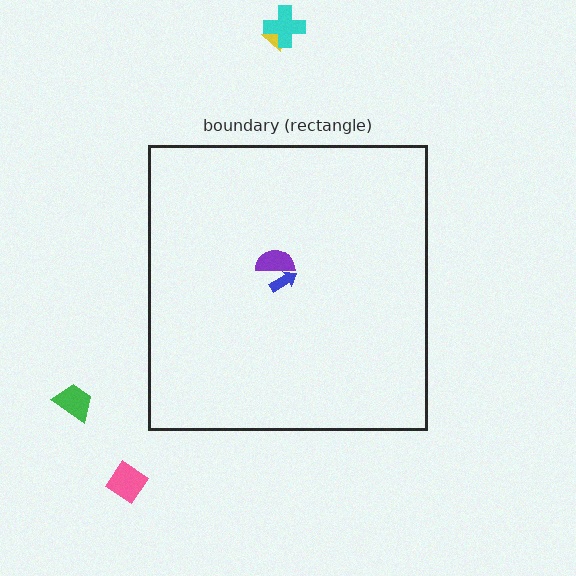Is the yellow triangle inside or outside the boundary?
Outside.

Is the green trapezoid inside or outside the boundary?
Outside.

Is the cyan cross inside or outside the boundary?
Outside.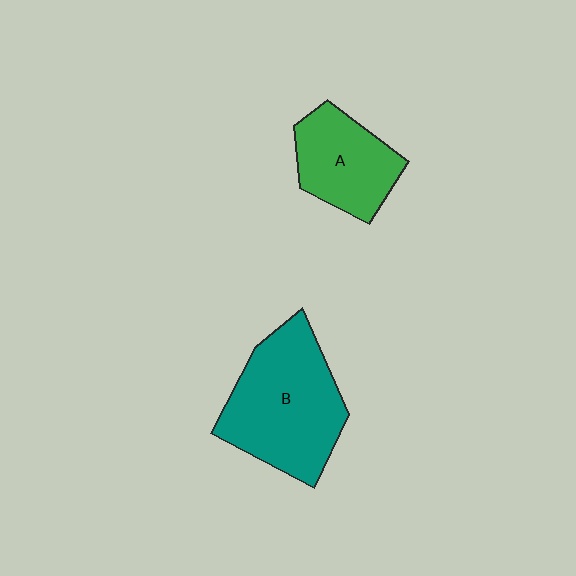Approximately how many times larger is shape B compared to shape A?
Approximately 1.6 times.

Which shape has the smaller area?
Shape A (green).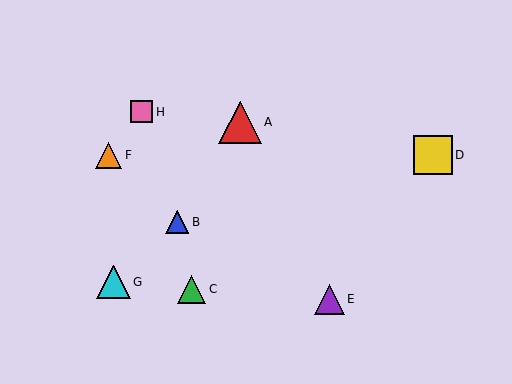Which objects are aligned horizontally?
Objects D, F are aligned horizontally.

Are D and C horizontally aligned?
No, D is at y≈155 and C is at y≈289.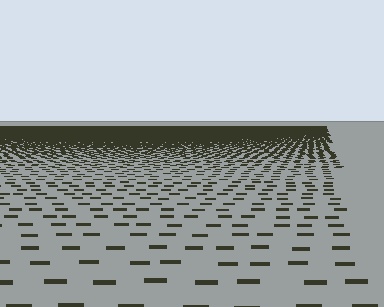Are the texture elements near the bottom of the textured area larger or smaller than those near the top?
Larger. Near the bottom, elements are closer to the viewer and appear at a bigger on-screen size.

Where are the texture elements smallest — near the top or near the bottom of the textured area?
Near the top.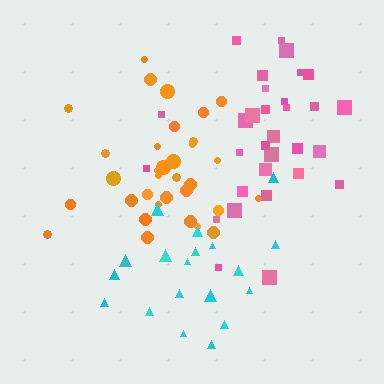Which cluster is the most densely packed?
Orange.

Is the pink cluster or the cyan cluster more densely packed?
Pink.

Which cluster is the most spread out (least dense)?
Cyan.